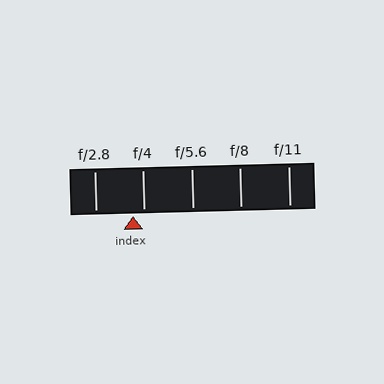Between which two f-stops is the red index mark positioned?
The index mark is between f/2.8 and f/4.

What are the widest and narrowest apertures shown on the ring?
The widest aperture shown is f/2.8 and the narrowest is f/11.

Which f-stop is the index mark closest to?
The index mark is closest to f/4.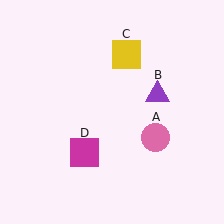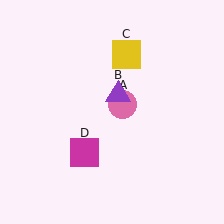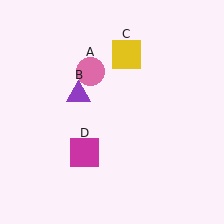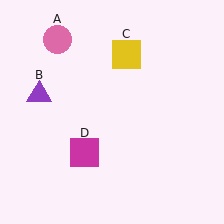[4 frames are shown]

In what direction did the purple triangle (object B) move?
The purple triangle (object B) moved left.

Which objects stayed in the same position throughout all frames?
Yellow square (object C) and magenta square (object D) remained stationary.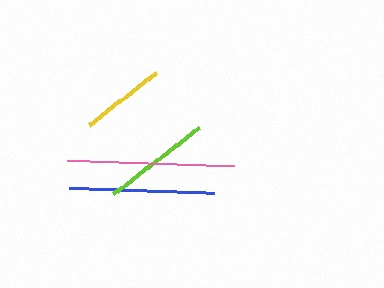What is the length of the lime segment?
The lime segment is approximately 108 pixels long.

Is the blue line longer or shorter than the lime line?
The blue line is longer than the lime line.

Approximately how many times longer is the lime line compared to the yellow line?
The lime line is approximately 1.2 times the length of the yellow line.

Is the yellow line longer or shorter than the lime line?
The lime line is longer than the yellow line.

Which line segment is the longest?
The pink line is the longest at approximately 167 pixels.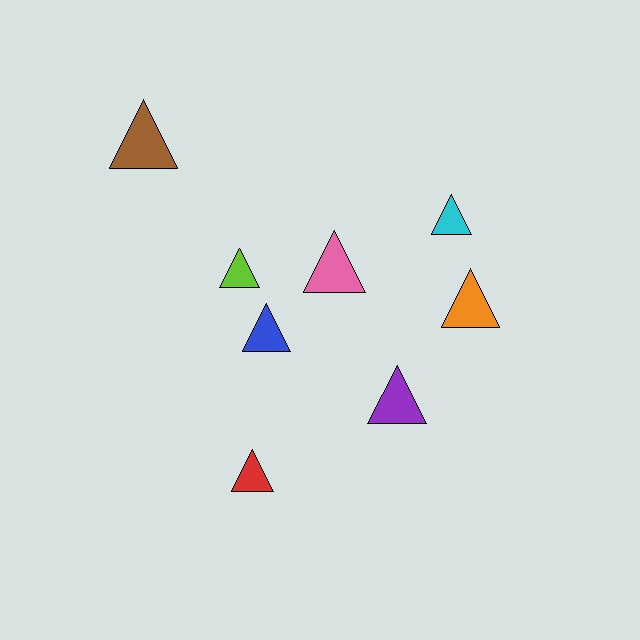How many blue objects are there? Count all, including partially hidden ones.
There is 1 blue object.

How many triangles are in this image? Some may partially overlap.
There are 8 triangles.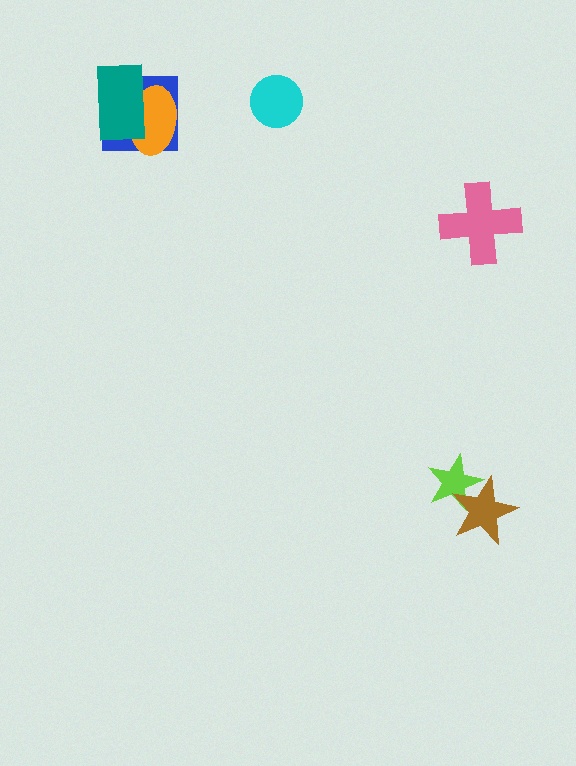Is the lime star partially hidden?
Yes, it is partially covered by another shape.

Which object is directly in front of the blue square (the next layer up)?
The orange ellipse is directly in front of the blue square.